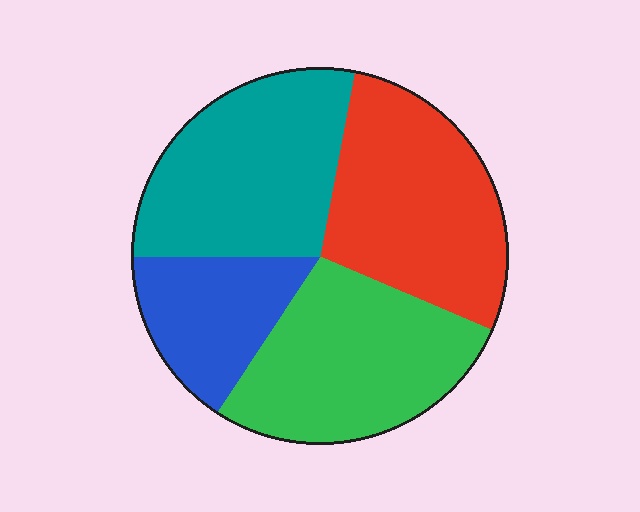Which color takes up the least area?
Blue, at roughly 15%.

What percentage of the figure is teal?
Teal takes up about one quarter (1/4) of the figure.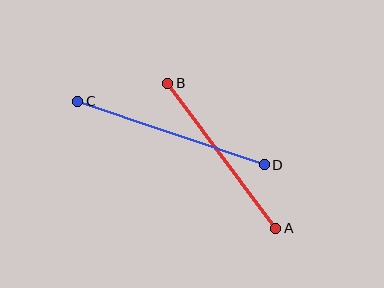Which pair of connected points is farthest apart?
Points C and D are farthest apart.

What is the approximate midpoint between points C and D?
The midpoint is at approximately (171, 133) pixels.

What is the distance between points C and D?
The distance is approximately 197 pixels.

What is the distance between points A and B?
The distance is approximately 181 pixels.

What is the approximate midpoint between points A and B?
The midpoint is at approximately (222, 156) pixels.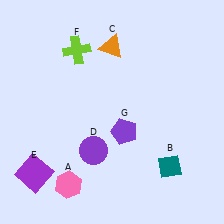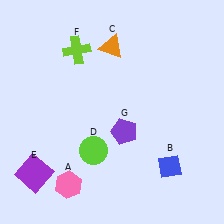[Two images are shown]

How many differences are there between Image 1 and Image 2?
There are 2 differences between the two images.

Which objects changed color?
B changed from teal to blue. D changed from purple to lime.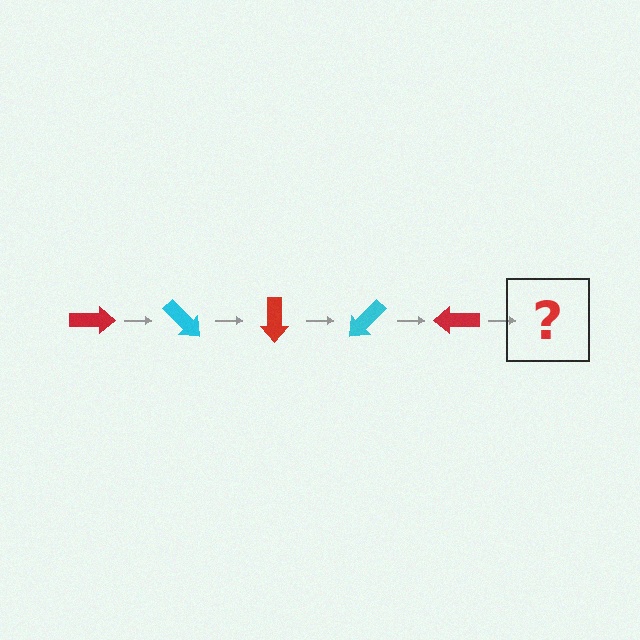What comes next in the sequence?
The next element should be a cyan arrow, rotated 225 degrees from the start.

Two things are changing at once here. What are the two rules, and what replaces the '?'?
The two rules are that it rotates 45 degrees each step and the color cycles through red and cyan. The '?' should be a cyan arrow, rotated 225 degrees from the start.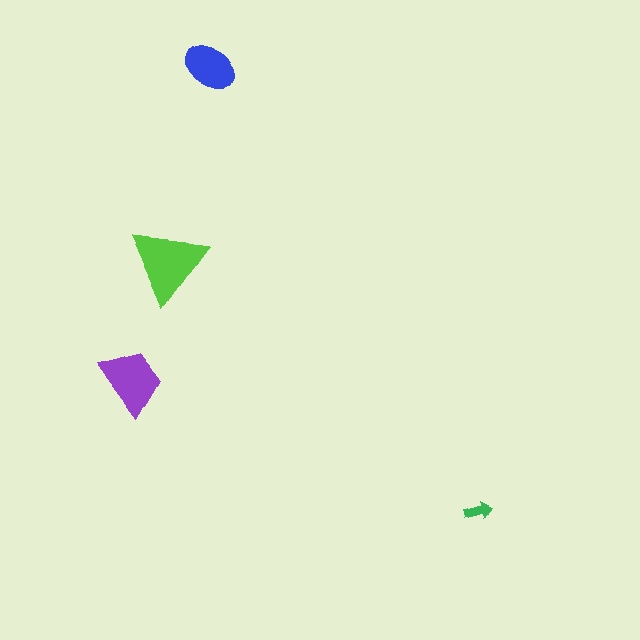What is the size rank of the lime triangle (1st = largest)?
1st.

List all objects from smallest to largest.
The green arrow, the blue ellipse, the purple trapezoid, the lime triangle.